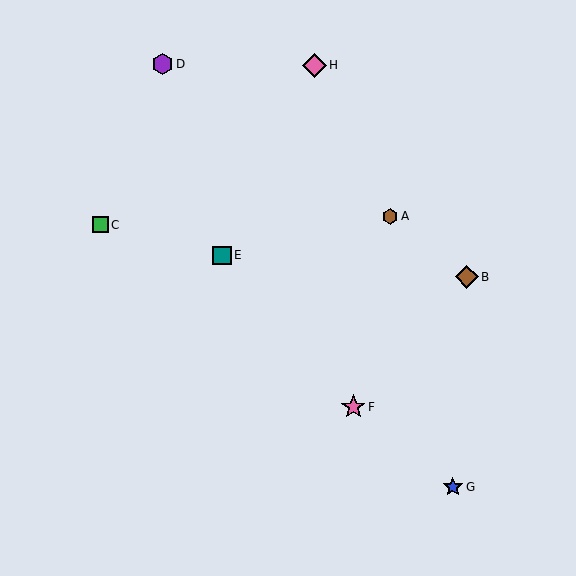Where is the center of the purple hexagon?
The center of the purple hexagon is at (163, 64).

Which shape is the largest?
The pink diamond (labeled H) is the largest.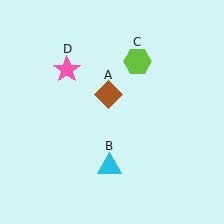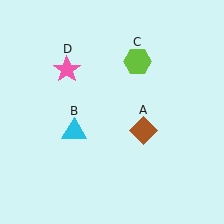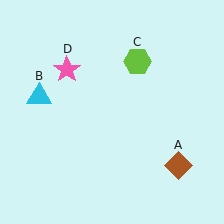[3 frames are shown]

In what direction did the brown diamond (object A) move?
The brown diamond (object A) moved down and to the right.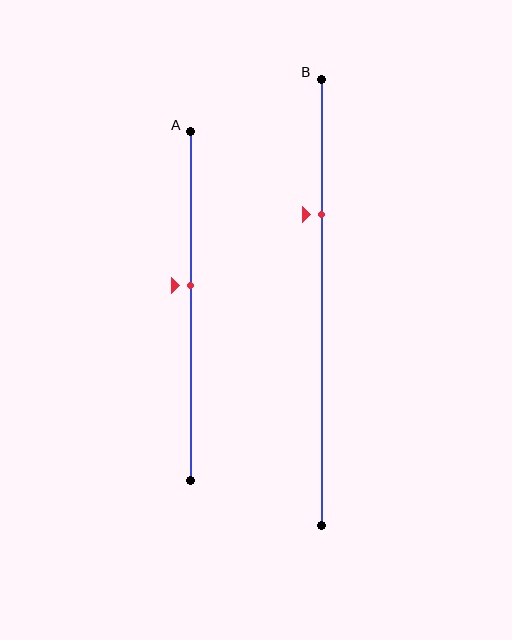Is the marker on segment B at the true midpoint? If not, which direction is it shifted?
No, the marker on segment B is shifted upward by about 20% of the segment length.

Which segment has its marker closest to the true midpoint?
Segment A has its marker closest to the true midpoint.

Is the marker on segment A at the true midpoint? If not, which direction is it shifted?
No, the marker on segment A is shifted upward by about 6% of the segment length.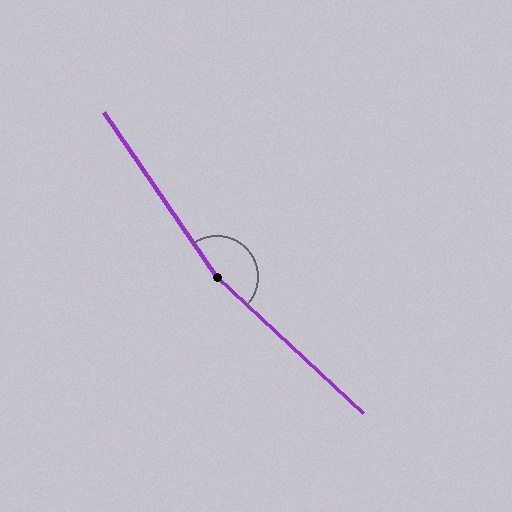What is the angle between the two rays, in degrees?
Approximately 167 degrees.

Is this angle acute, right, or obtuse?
It is obtuse.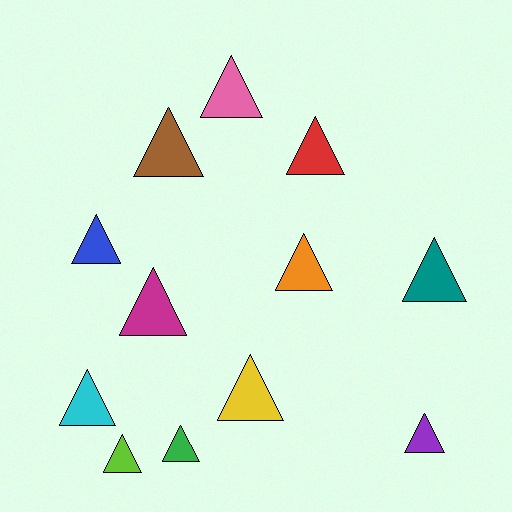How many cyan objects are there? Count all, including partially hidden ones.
There is 1 cyan object.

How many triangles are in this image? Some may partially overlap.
There are 12 triangles.